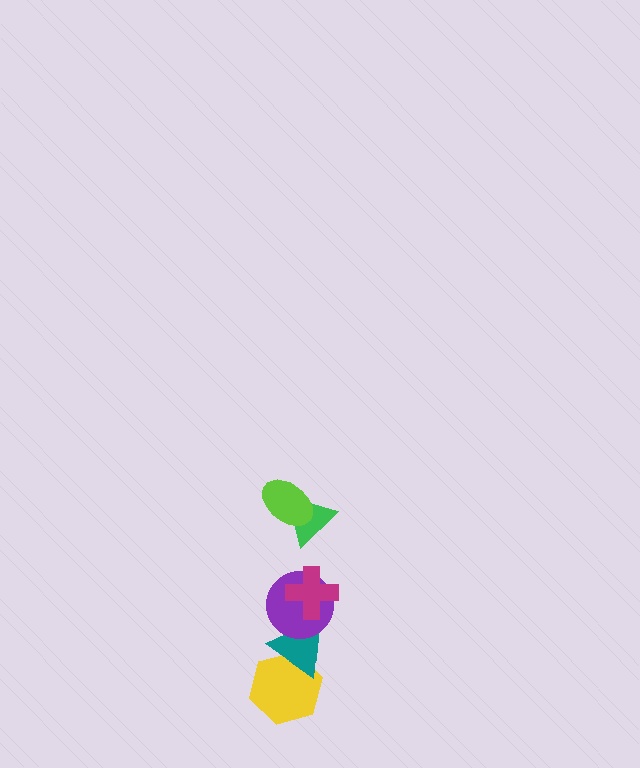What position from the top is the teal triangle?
The teal triangle is 5th from the top.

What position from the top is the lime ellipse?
The lime ellipse is 1st from the top.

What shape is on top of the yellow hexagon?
The teal triangle is on top of the yellow hexagon.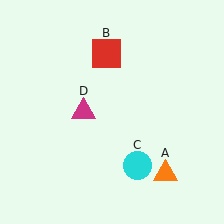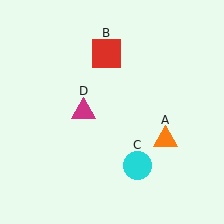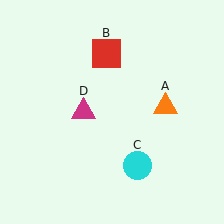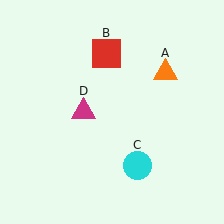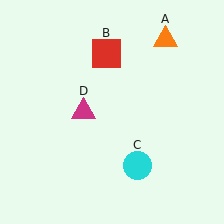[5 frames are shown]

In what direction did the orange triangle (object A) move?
The orange triangle (object A) moved up.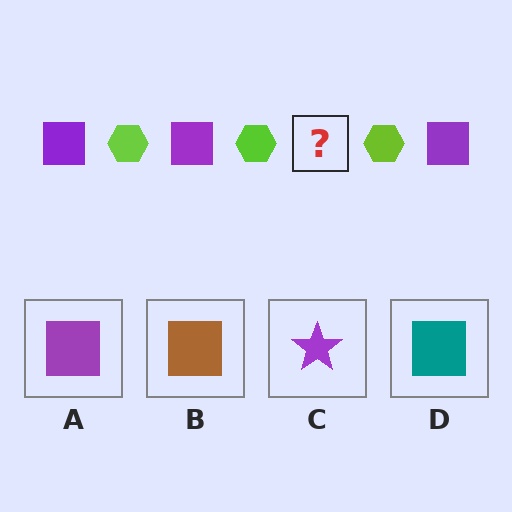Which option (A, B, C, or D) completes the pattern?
A.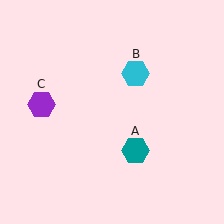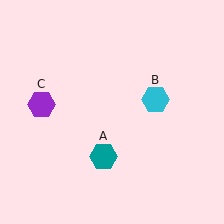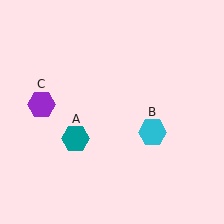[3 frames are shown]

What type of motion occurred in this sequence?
The teal hexagon (object A), cyan hexagon (object B) rotated clockwise around the center of the scene.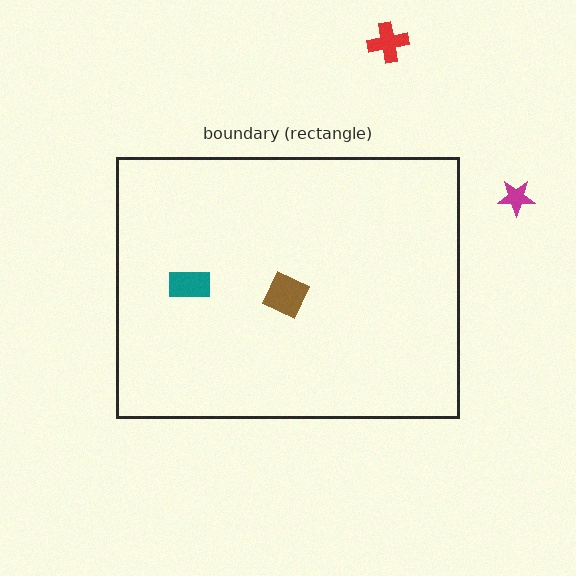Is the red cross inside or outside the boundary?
Outside.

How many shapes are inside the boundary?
2 inside, 2 outside.